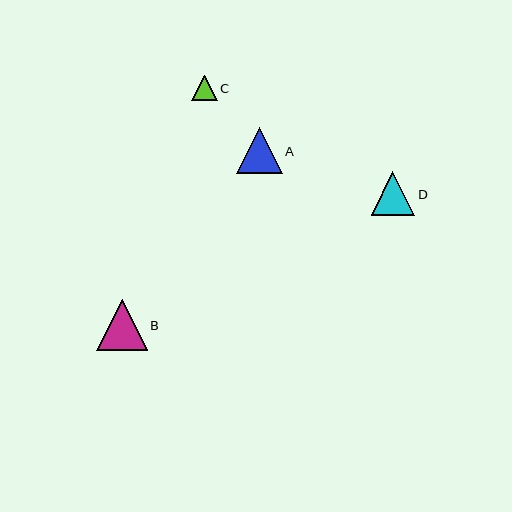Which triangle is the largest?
Triangle B is the largest with a size of approximately 50 pixels.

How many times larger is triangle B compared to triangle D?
Triangle B is approximately 1.2 times the size of triangle D.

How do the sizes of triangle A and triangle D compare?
Triangle A and triangle D are approximately the same size.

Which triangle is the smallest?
Triangle C is the smallest with a size of approximately 25 pixels.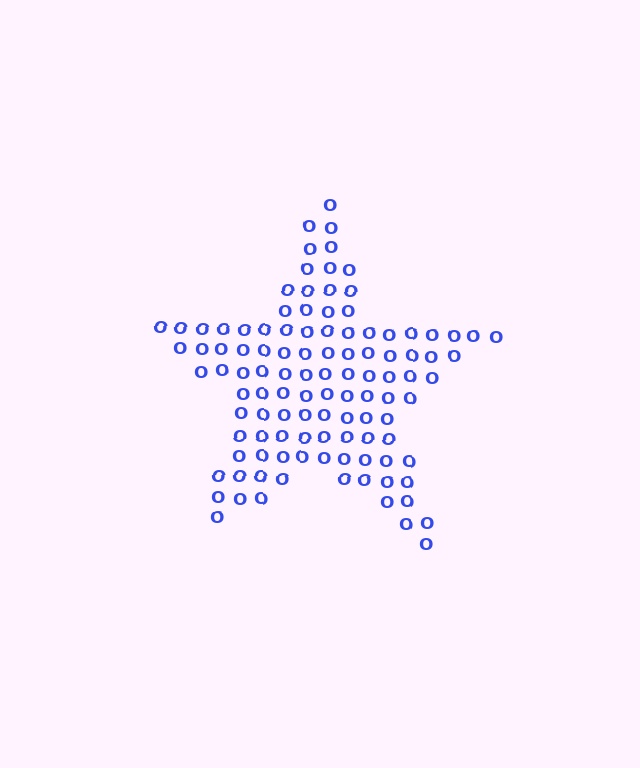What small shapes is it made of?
It is made of small letter O's.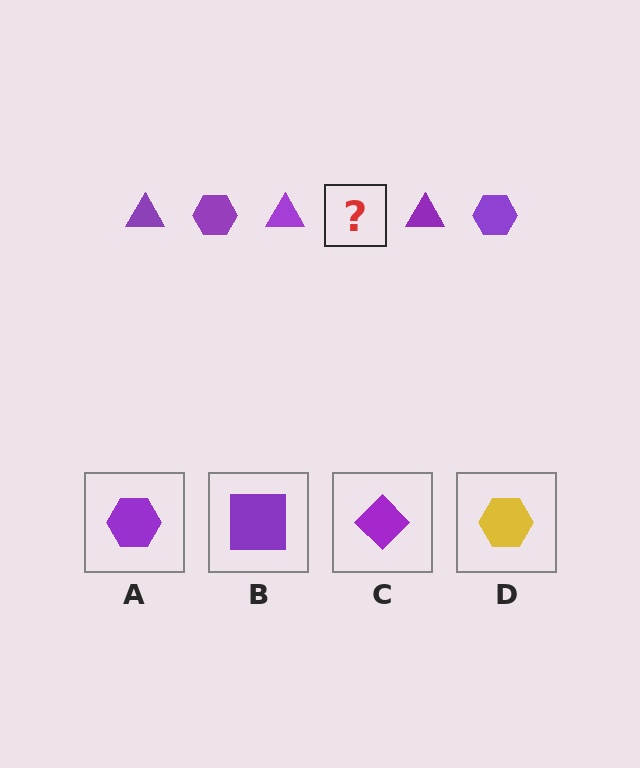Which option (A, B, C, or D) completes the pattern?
A.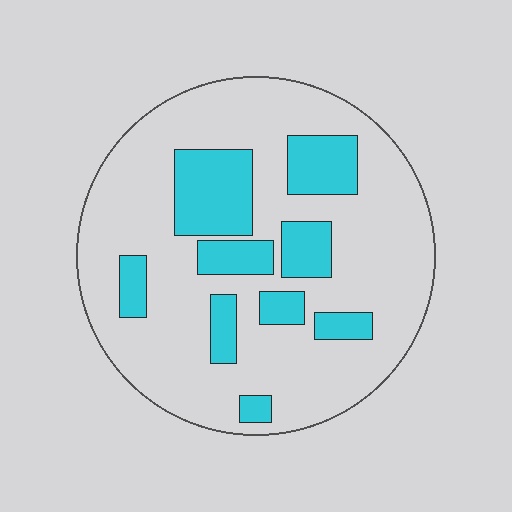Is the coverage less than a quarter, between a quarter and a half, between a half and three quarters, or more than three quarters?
Less than a quarter.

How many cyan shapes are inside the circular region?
9.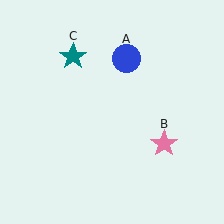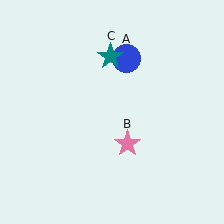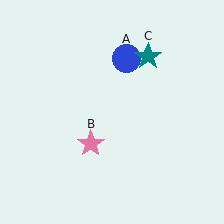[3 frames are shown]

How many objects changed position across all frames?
2 objects changed position: pink star (object B), teal star (object C).